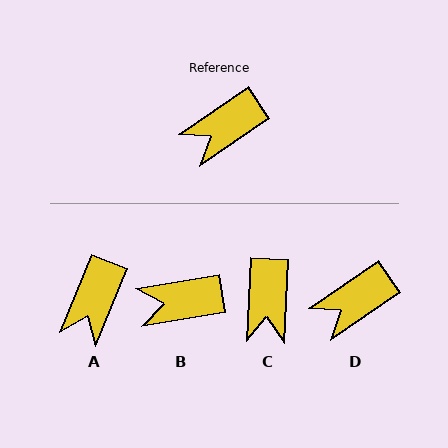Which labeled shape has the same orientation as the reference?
D.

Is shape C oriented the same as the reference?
No, it is off by about 53 degrees.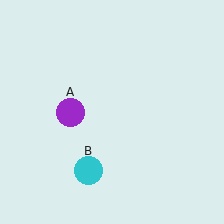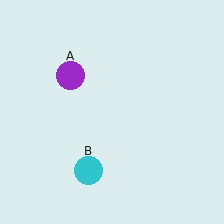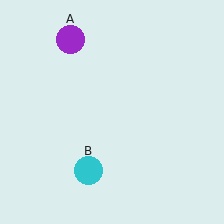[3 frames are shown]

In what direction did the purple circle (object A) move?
The purple circle (object A) moved up.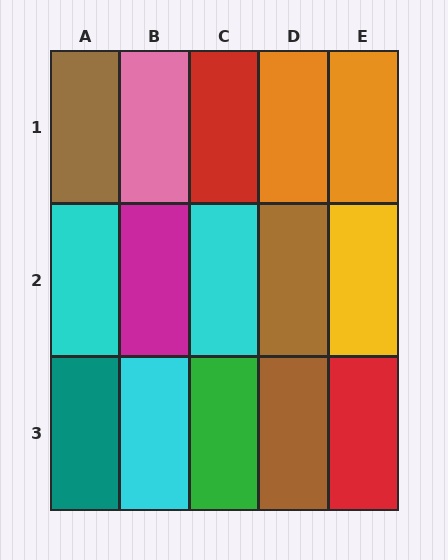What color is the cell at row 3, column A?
Teal.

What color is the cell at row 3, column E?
Red.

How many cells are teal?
1 cell is teal.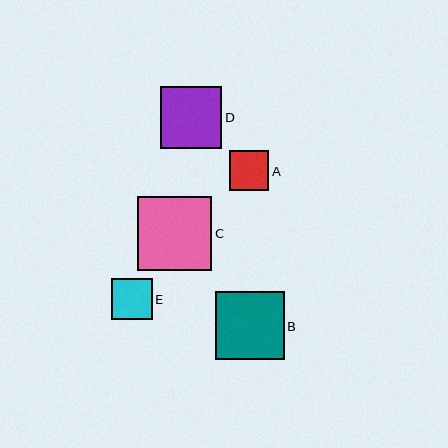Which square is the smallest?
Square A is the smallest with a size of approximately 40 pixels.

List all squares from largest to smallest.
From largest to smallest: C, B, D, E, A.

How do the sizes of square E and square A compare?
Square E and square A are approximately the same size.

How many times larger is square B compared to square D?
Square B is approximately 1.1 times the size of square D.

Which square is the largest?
Square C is the largest with a size of approximately 74 pixels.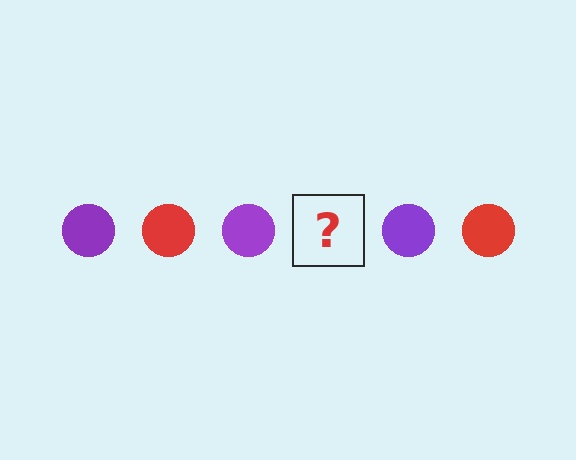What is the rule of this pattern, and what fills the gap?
The rule is that the pattern cycles through purple, red circles. The gap should be filled with a red circle.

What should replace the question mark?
The question mark should be replaced with a red circle.